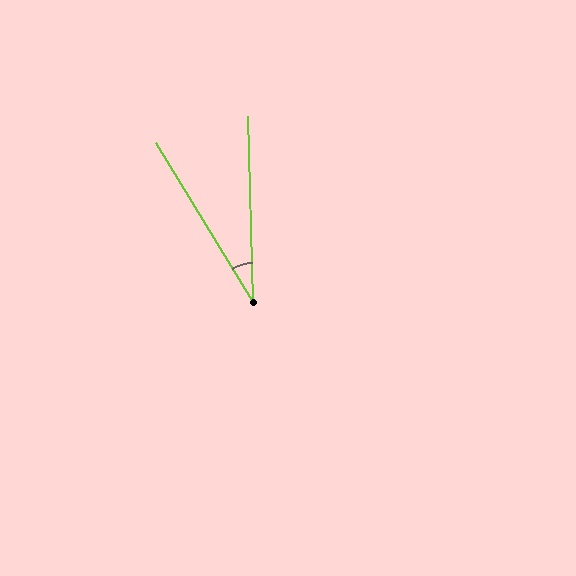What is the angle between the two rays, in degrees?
Approximately 30 degrees.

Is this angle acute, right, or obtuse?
It is acute.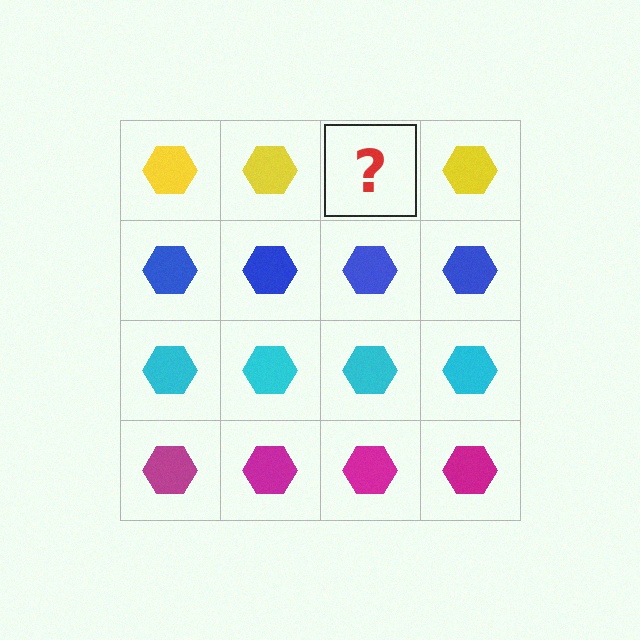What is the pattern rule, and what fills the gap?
The rule is that each row has a consistent color. The gap should be filled with a yellow hexagon.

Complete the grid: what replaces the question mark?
The question mark should be replaced with a yellow hexagon.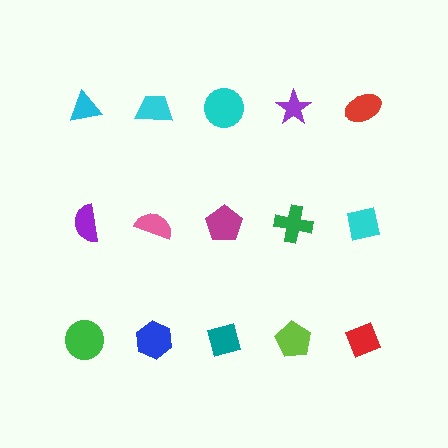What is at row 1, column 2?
A cyan trapezoid.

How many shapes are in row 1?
5 shapes.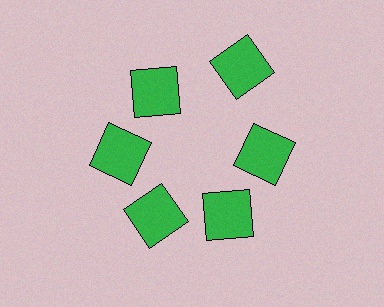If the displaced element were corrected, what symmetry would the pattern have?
It would have 6-fold rotational symmetry — the pattern would map onto itself every 60 degrees.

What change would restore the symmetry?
The symmetry would be restored by moving it inward, back onto the ring so that all 6 squares sit at equal angles and equal distance from the center.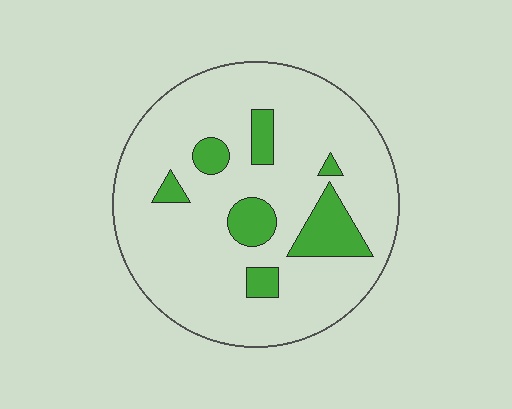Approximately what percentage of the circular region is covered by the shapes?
Approximately 15%.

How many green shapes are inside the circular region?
7.